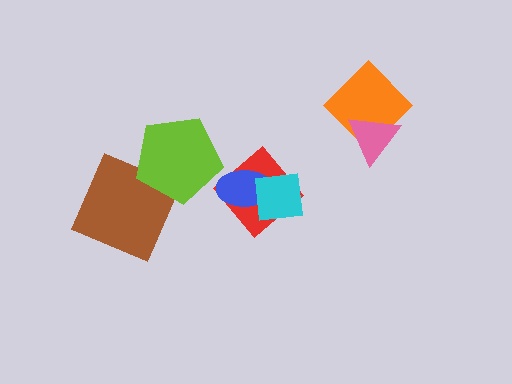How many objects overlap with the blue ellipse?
2 objects overlap with the blue ellipse.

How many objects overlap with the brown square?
1 object overlaps with the brown square.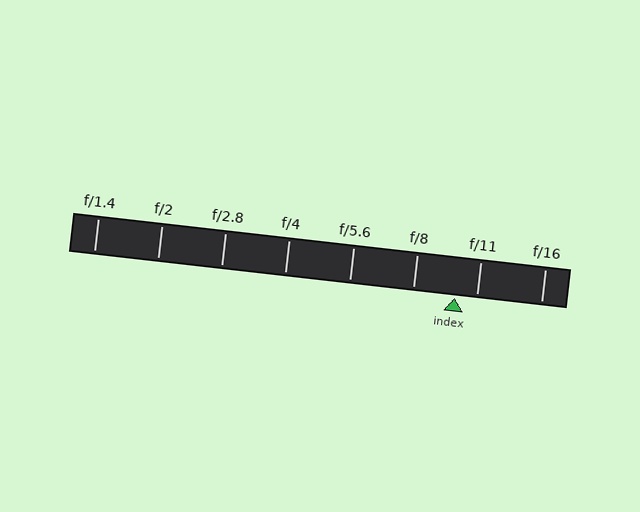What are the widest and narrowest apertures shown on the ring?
The widest aperture shown is f/1.4 and the narrowest is f/16.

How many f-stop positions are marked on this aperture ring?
There are 8 f-stop positions marked.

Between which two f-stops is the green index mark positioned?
The index mark is between f/8 and f/11.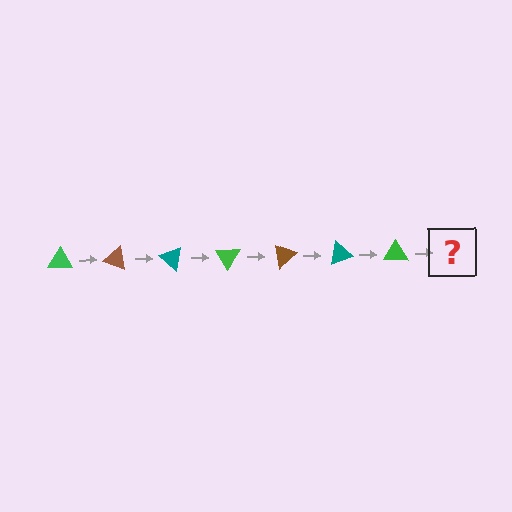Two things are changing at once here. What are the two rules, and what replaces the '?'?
The two rules are that it rotates 20 degrees each step and the color cycles through green, brown, and teal. The '?' should be a brown triangle, rotated 140 degrees from the start.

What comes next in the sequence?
The next element should be a brown triangle, rotated 140 degrees from the start.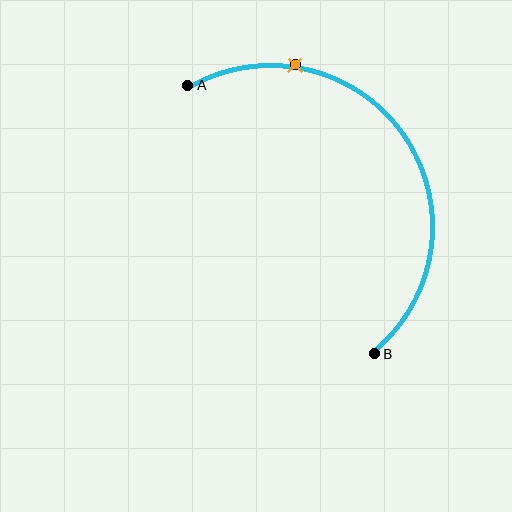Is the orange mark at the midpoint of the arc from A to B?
No. The orange mark lies on the arc but is closer to endpoint A. The arc midpoint would be at the point on the curve equidistant along the arc from both A and B.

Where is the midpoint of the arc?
The arc midpoint is the point on the curve farthest from the straight line joining A and B. It sits above and to the right of that line.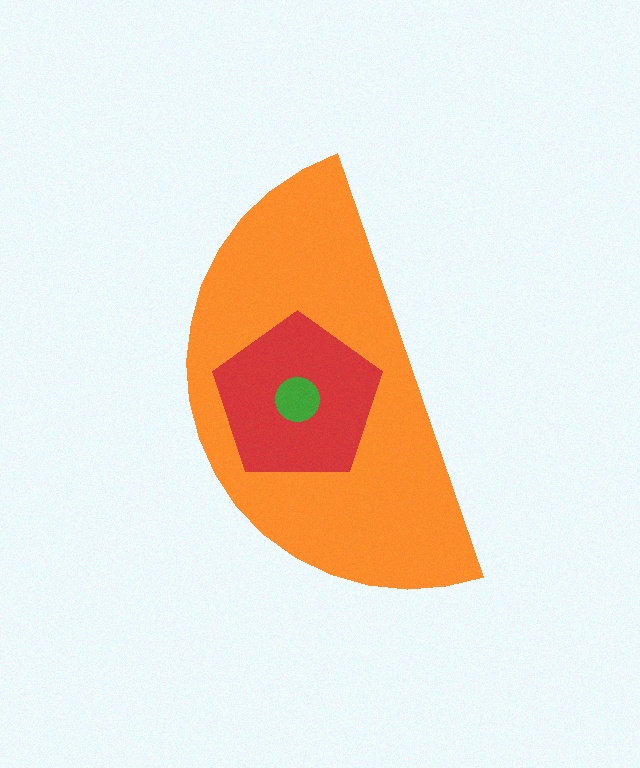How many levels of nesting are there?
3.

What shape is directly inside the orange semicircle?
The red pentagon.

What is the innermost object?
The green circle.